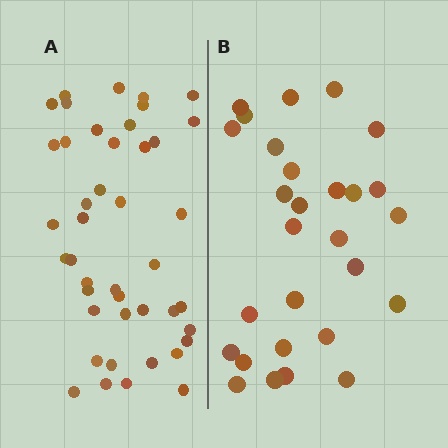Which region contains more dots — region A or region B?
Region A (the left region) has more dots.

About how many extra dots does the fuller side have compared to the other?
Region A has approximately 15 more dots than region B.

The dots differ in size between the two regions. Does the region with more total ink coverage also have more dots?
No. Region B has more total ink coverage because its dots are larger, but region A actually contains more individual dots. Total area can be misleading — the number of items is what matters here.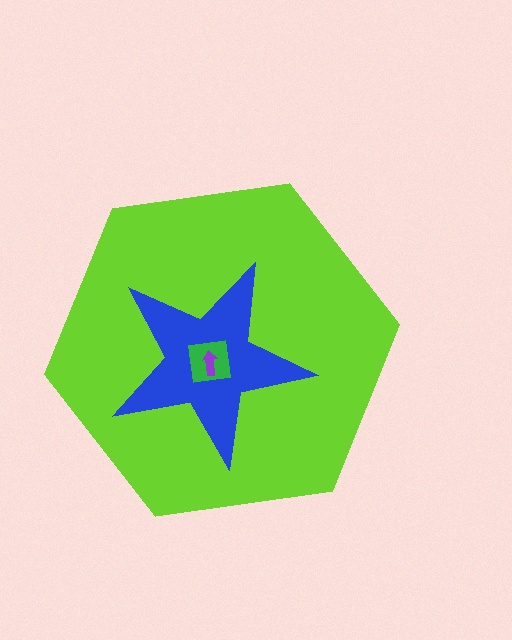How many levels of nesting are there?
4.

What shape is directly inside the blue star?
The green square.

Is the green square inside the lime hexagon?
Yes.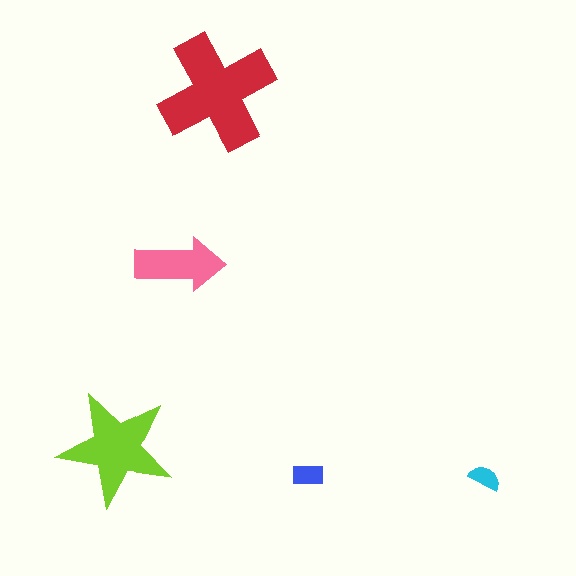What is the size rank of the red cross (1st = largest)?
1st.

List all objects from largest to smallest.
The red cross, the lime star, the pink arrow, the blue rectangle, the cyan semicircle.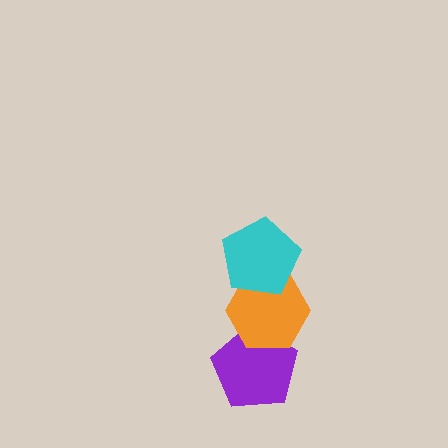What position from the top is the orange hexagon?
The orange hexagon is 2nd from the top.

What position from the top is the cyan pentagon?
The cyan pentagon is 1st from the top.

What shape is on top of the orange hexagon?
The cyan pentagon is on top of the orange hexagon.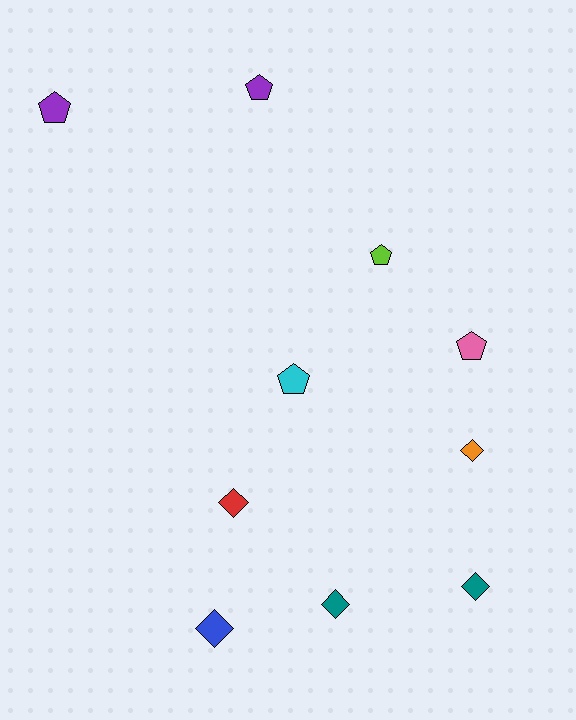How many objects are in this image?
There are 10 objects.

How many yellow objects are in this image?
There are no yellow objects.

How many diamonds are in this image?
There are 5 diamonds.